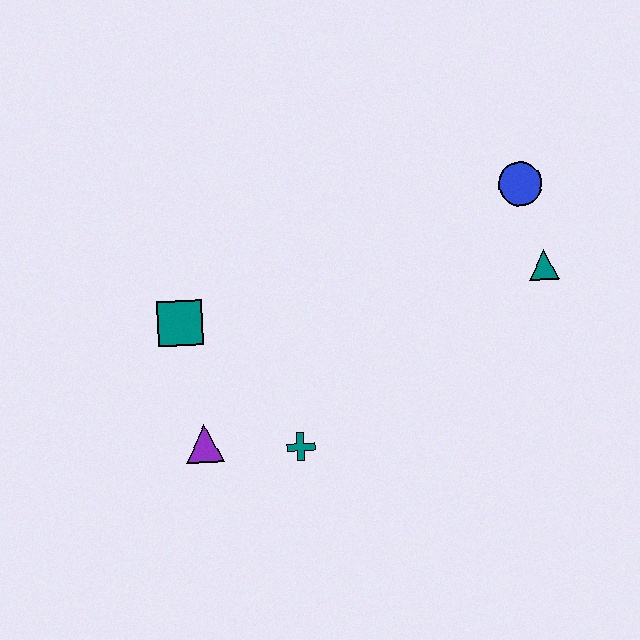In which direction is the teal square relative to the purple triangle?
The teal square is above the purple triangle.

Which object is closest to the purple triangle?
The teal cross is closest to the purple triangle.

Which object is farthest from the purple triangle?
The blue circle is farthest from the purple triangle.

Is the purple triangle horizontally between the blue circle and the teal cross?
No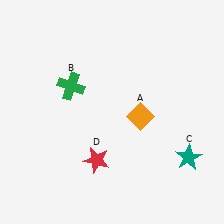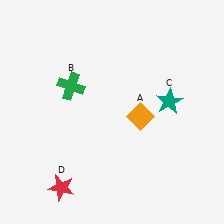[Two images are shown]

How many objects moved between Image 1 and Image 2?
2 objects moved between the two images.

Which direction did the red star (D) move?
The red star (D) moved left.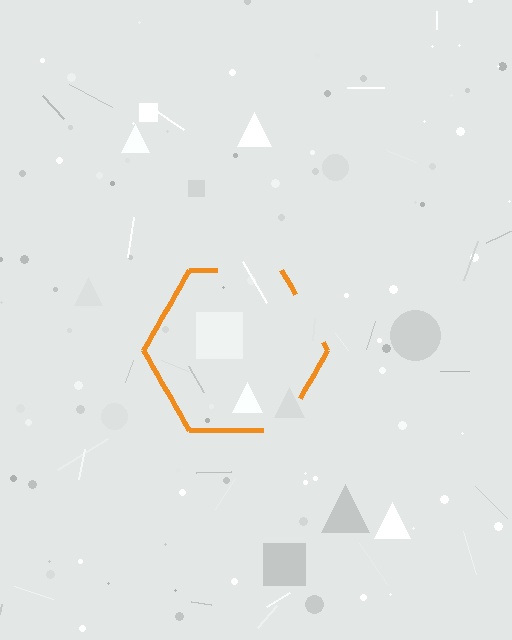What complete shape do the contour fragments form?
The contour fragments form a hexagon.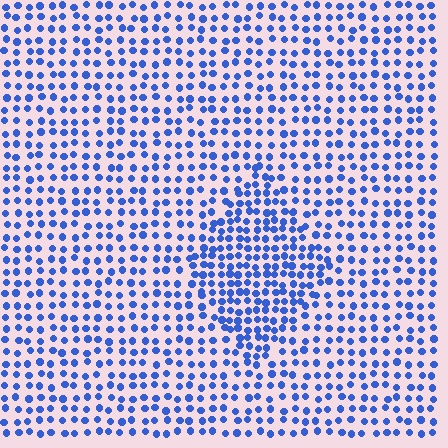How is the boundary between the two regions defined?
The boundary is defined by a change in element density (approximately 1.6x ratio). All elements are the same color, size, and shape.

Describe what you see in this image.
The image contains small blue elements arranged at two different densities. A diamond-shaped region is visible where the elements are more densely packed than the surrounding area.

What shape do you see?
I see a diamond.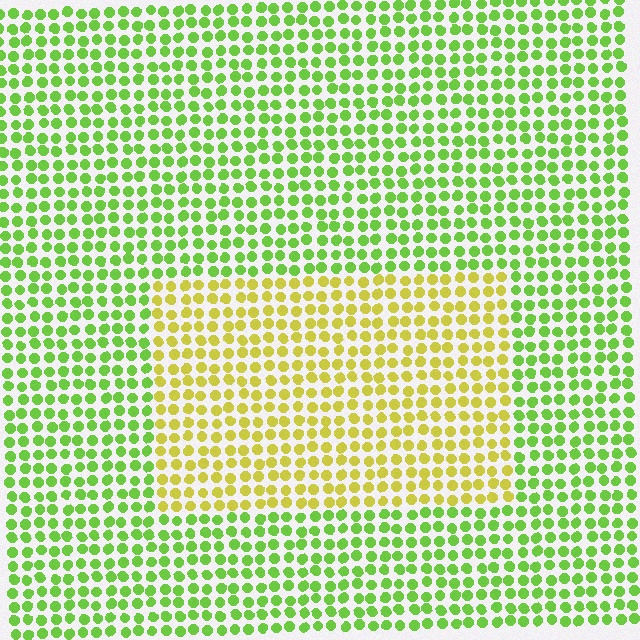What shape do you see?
I see a rectangle.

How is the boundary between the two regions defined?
The boundary is defined purely by a slight shift in hue (about 42 degrees). Spacing, size, and orientation are identical on both sides.